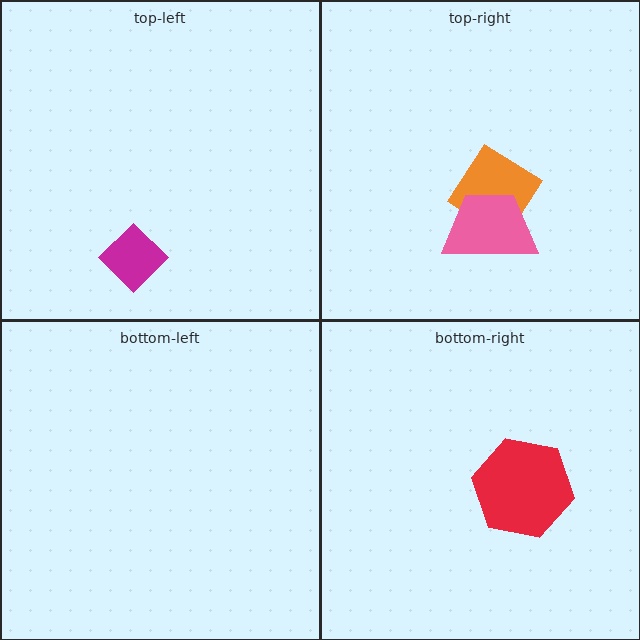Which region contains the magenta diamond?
The top-left region.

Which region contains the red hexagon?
The bottom-right region.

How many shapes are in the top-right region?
2.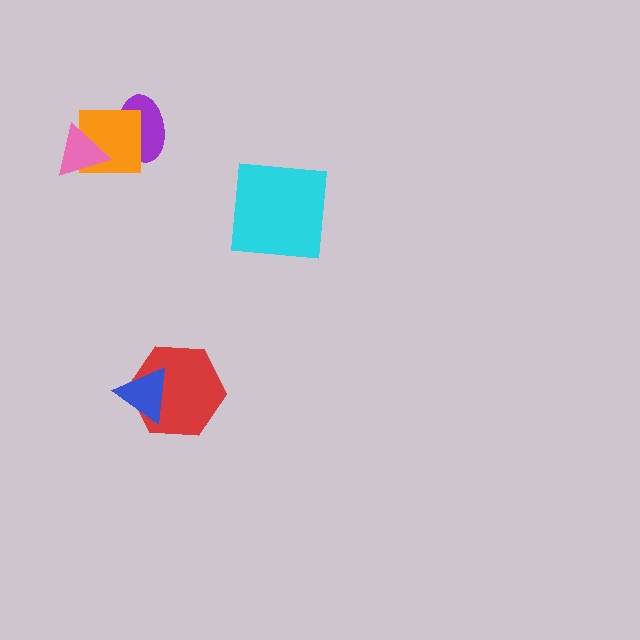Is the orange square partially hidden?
Yes, it is partially covered by another shape.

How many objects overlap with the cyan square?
0 objects overlap with the cyan square.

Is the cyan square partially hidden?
No, no other shape covers it.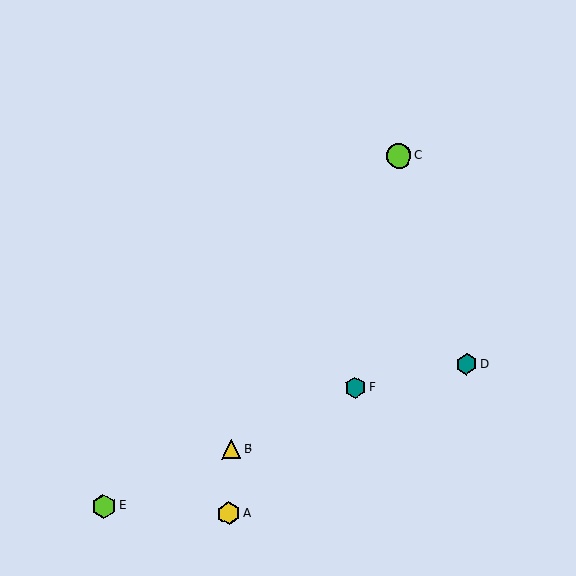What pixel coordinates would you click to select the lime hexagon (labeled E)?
Click at (103, 506) to select the lime hexagon E.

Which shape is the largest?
The lime circle (labeled C) is the largest.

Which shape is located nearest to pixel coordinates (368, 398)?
The teal hexagon (labeled F) at (355, 388) is nearest to that location.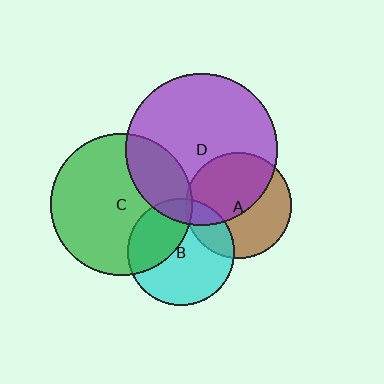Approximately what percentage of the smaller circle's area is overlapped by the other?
Approximately 20%.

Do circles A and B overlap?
Yes.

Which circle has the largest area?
Circle D (purple).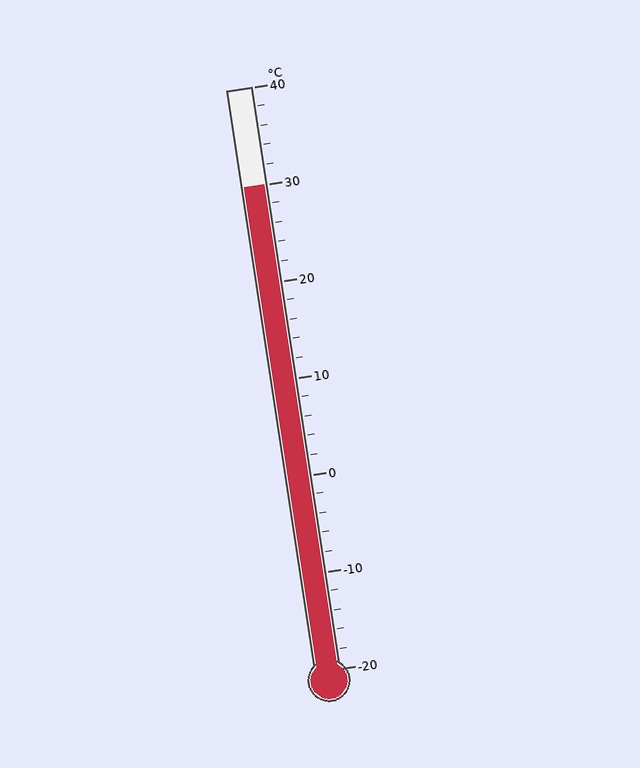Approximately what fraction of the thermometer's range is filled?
The thermometer is filled to approximately 85% of its range.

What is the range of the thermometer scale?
The thermometer scale ranges from -20°C to 40°C.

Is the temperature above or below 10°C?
The temperature is above 10°C.